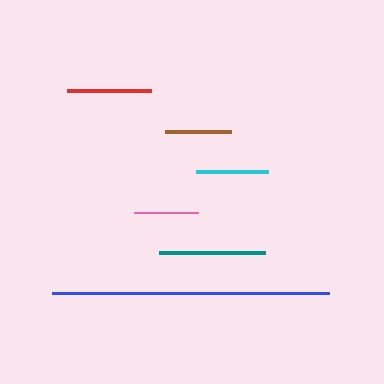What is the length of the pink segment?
The pink segment is approximately 64 pixels long.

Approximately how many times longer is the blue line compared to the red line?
The blue line is approximately 3.3 times the length of the red line.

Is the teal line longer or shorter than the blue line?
The blue line is longer than the teal line.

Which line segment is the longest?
The blue line is the longest at approximately 277 pixels.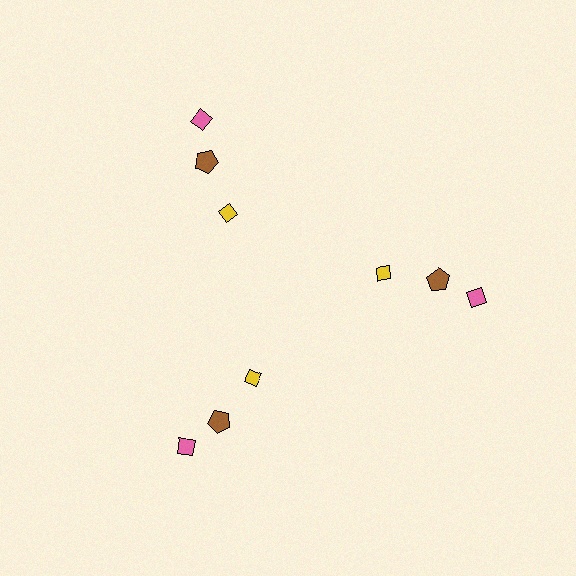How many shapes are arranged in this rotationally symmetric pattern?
There are 9 shapes, arranged in 3 groups of 3.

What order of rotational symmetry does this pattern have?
This pattern has 3-fold rotational symmetry.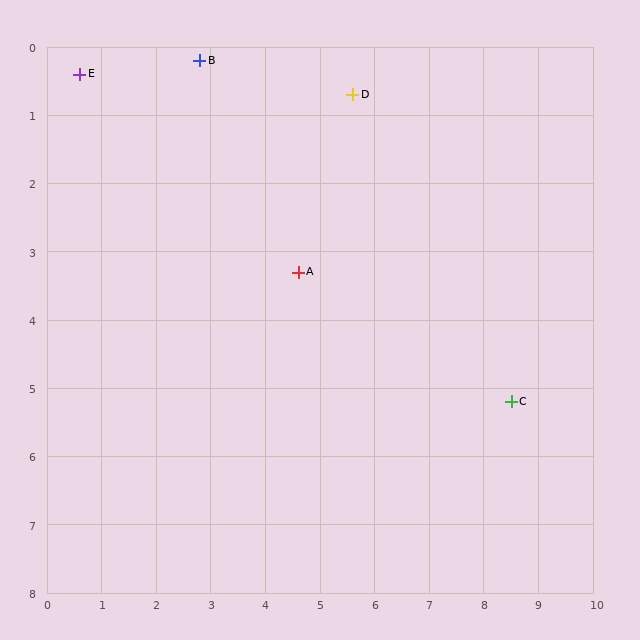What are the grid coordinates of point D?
Point D is at approximately (5.6, 0.7).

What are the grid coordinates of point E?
Point E is at approximately (0.6, 0.4).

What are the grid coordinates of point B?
Point B is at approximately (2.8, 0.2).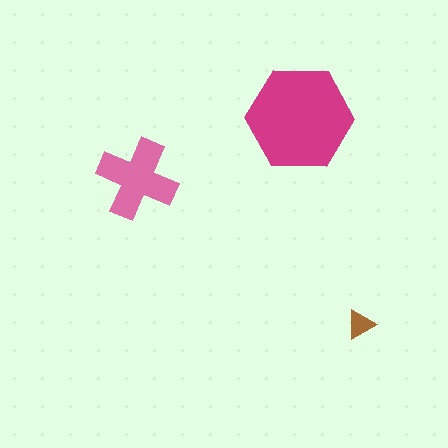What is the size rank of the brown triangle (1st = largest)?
3rd.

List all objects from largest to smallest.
The magenta hexagon, the pink cross, the brown triangle.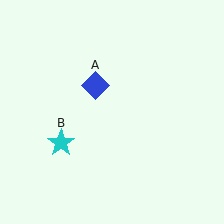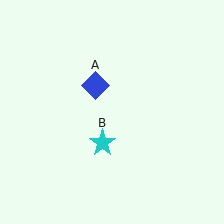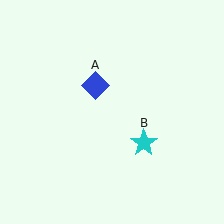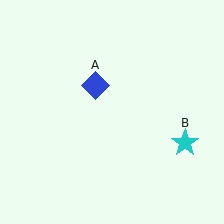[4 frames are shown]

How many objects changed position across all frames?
1 object changed position: cyan star (object B).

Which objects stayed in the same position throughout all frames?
Blue diamond (object A) remained stationary.